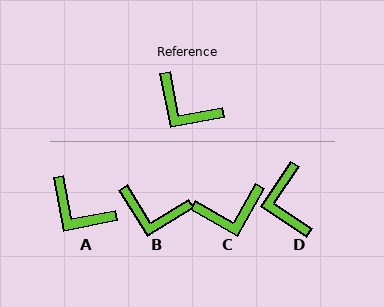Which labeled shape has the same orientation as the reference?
A.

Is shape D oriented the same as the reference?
No, it is off by about 44 degrees.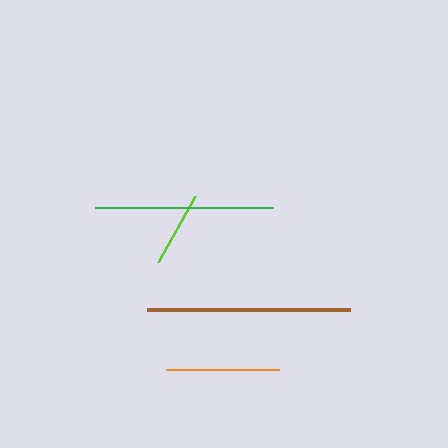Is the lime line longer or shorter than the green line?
The green line is longer than the lime line.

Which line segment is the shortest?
The lime line is the shortest at approximately 75 pixels.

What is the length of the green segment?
The green segment is approximately 178 pixels long.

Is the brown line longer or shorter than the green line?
The brown line is longer than the green line.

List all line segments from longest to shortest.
From longest to shortest: brown, green, orange, lime.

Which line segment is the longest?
The brown line is the longest at approximately 204 pixels.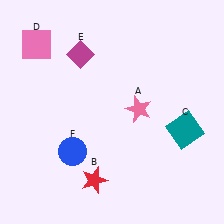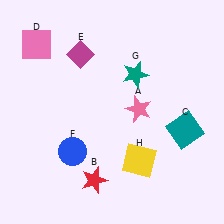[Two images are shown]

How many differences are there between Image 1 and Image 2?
There are 2 differences between the two images.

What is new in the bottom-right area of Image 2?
A yellow square (H) was added in the bottom-right area of Image 2.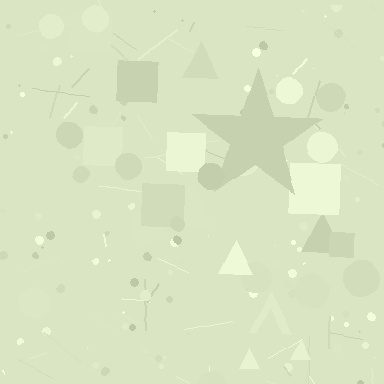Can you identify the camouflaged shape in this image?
The camouflaged shape is a star.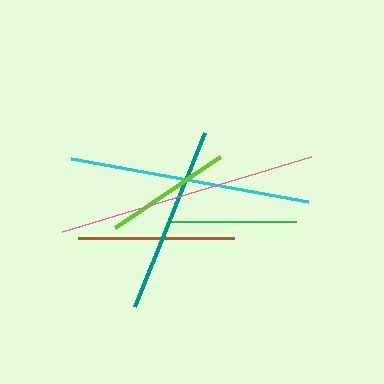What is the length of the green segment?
The green segment is approximately 125 pixels long.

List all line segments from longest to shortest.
From longest to shortest: pink, cyan, teal, brown, lime, green.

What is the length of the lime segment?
The lime segment is approximately 127 pixels long.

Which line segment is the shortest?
The green line is the shortest at approximately 125 pixels.